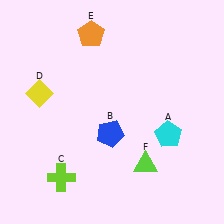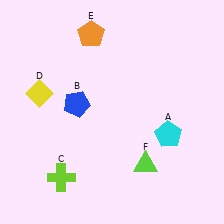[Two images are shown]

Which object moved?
The blue pentagon (B) moved left.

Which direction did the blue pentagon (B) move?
The blue pentagon (B) moved left.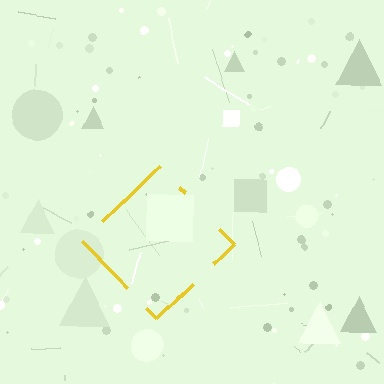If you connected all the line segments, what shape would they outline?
They would outline a diamond.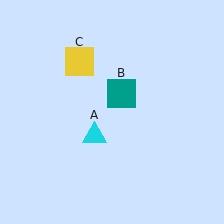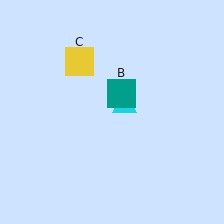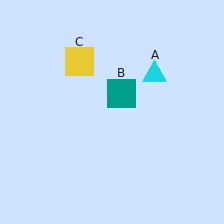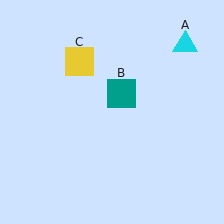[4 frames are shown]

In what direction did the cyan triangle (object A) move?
The cyan triangle (object A) moved up and to the right.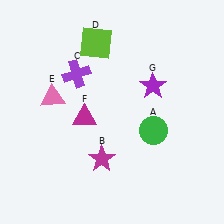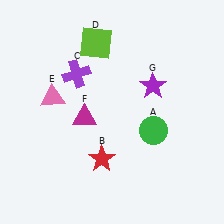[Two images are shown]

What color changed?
The star (B) changed from magenta in Image 1 to red in Image 2.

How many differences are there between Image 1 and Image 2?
There is 1 difference between the two images.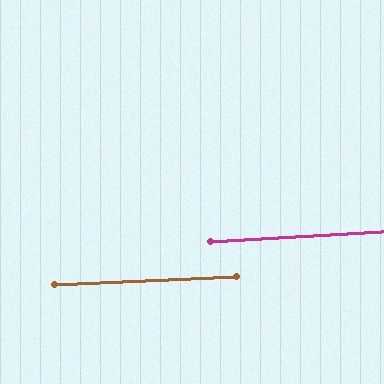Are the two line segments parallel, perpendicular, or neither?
Parallel — their directions differ by only 1.0°.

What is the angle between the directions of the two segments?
Approximately 1 degree.